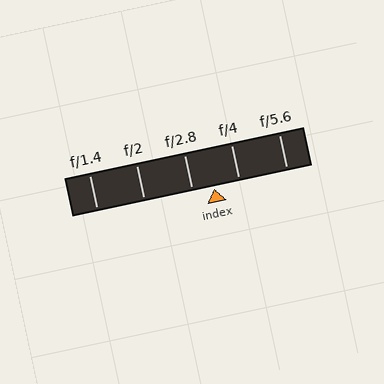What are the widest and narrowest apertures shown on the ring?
The widest aperture shown is f/1.4 and the narrowest is f/5.6.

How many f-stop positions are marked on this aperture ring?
There are 5 f-stop positions marked.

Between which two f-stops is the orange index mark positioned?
The index mark is between f/2.8 and f/4.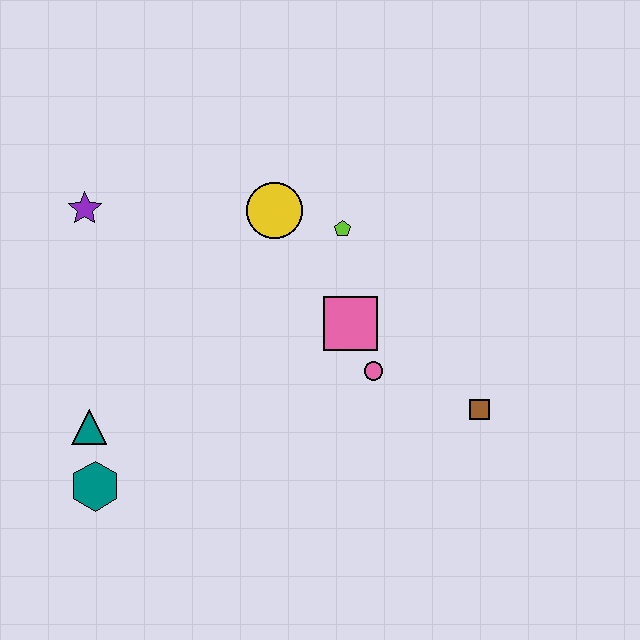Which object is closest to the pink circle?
The pink square is closest to the pink circle.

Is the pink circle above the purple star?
No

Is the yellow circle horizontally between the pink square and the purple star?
Yes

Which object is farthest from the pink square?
The teal hexagon is farthest from the pink square.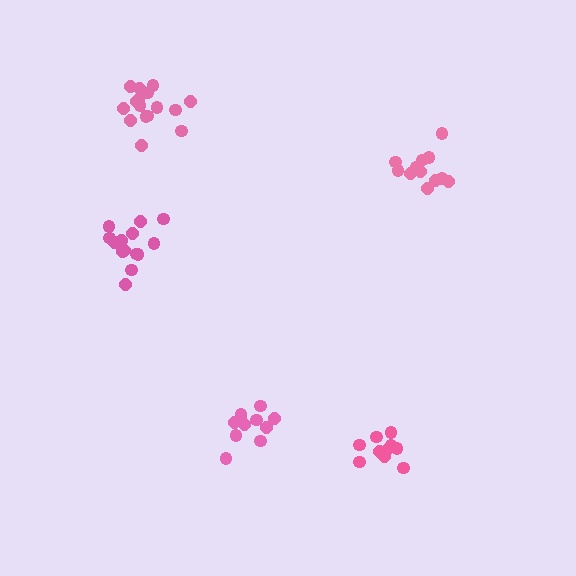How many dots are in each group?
Group 1: 16 dots, Group 2: 10 dots, Group 3: 11 dots, Group 4: 14 dots, Group 5: 12 dots (63 total).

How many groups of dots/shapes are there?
There are 5 groups.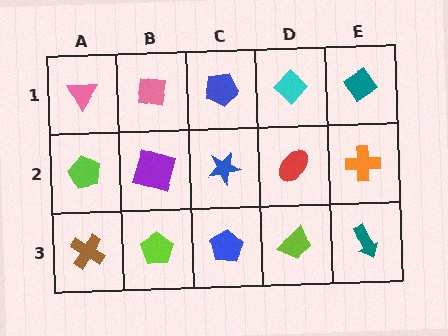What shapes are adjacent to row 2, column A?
A pink triangle (row 1, column A), a brown cross (row 3, column A), a purple square (row 2, column B).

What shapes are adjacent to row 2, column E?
A teal diamond (row 1, column E), a teal arrow (row 3, column E), a red ellipse (row 2, column D).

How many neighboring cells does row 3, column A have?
2.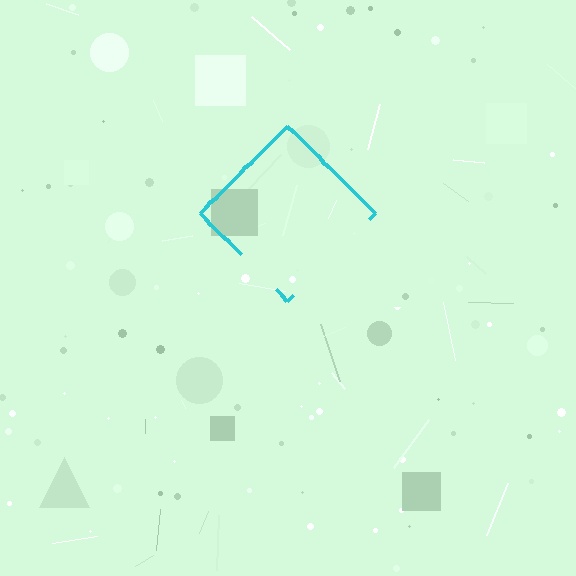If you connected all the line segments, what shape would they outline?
They would outline a diamond.